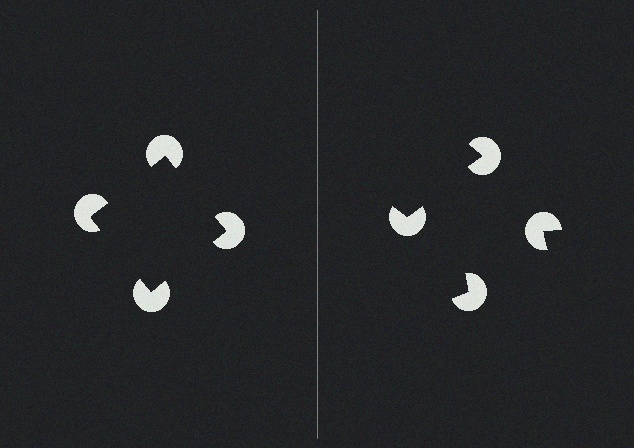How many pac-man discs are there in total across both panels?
8 — 4 on each side.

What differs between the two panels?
The pac-man discs are positioned identically on both sides; only the wedge orientations differ. On the left they align to a square; on the right they are misaligned.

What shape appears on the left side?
An illusory square.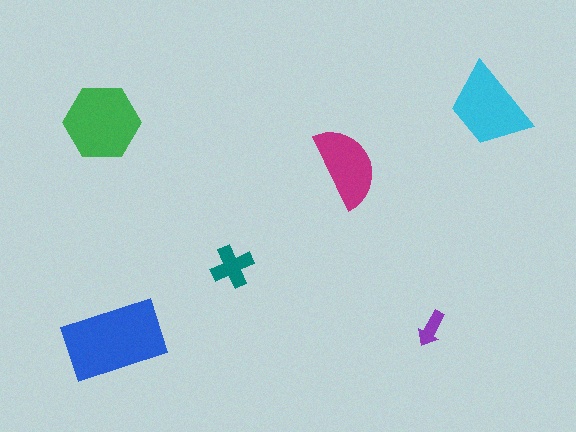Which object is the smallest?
The purple arrow.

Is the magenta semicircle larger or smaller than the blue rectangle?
Smaller.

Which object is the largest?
The blue rectangle.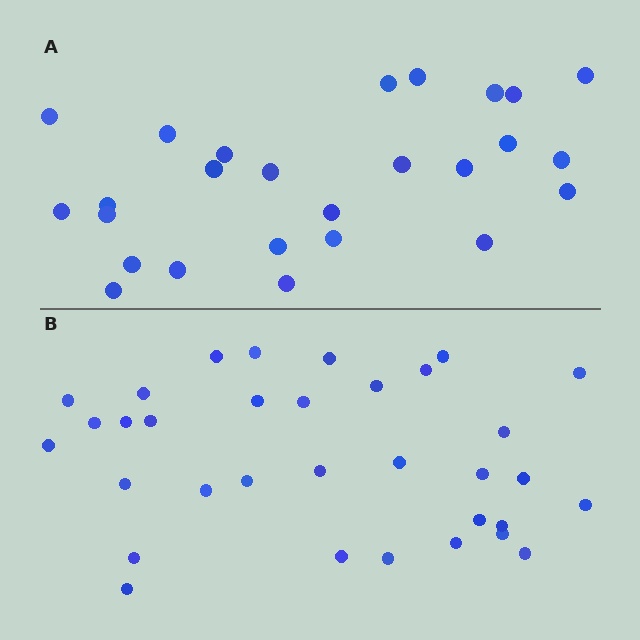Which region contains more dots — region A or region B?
Region B (the bottom region) has more dots.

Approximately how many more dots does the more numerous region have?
Region B has roughly 8 or so more dots than region A.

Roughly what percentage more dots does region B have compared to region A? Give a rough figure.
About 25% more.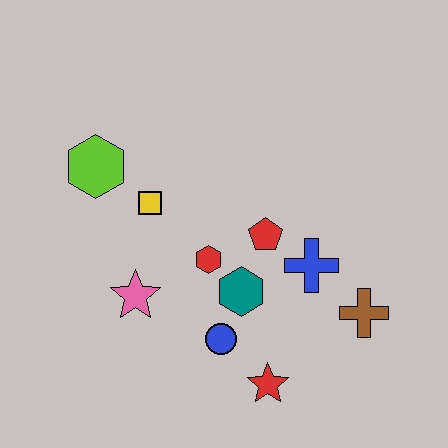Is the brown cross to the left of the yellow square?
No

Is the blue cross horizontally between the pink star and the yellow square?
No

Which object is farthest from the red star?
The lime hexagon is farthest from the red star.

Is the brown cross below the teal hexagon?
Yes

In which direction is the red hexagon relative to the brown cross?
The red hexagon is to the left of the brown cross.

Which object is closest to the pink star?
The red hexagon is closest to the pink star.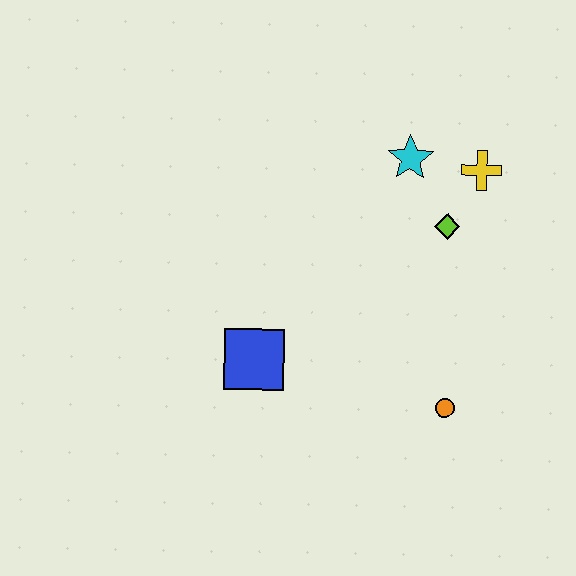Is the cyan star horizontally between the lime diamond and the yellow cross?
No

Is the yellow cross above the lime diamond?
Yes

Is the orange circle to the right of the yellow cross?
No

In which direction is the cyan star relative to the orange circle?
The cyan star is above the orange circle.